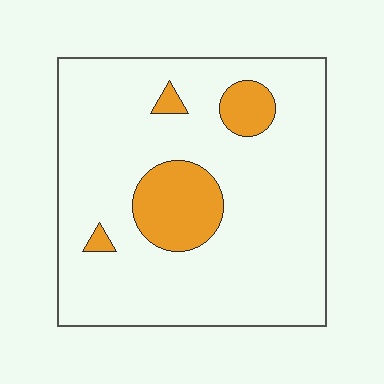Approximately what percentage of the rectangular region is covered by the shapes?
Approximately 15%.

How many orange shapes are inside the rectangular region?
4.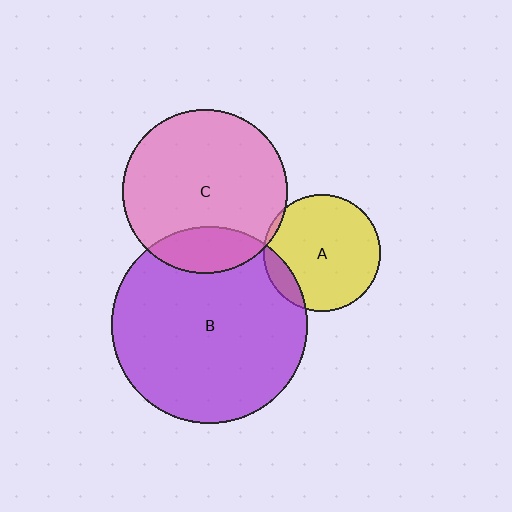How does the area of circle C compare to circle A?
Approximately 2.0 times.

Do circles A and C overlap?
Yes.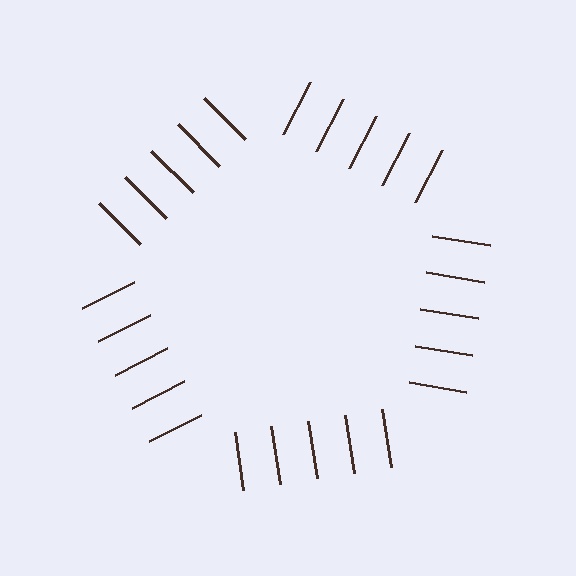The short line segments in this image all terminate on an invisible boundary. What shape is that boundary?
An illusory pentagon — the line segments terminate on its edges but no continuous stroke is drawn.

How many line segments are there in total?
25 — 5 along each of the 5 edges.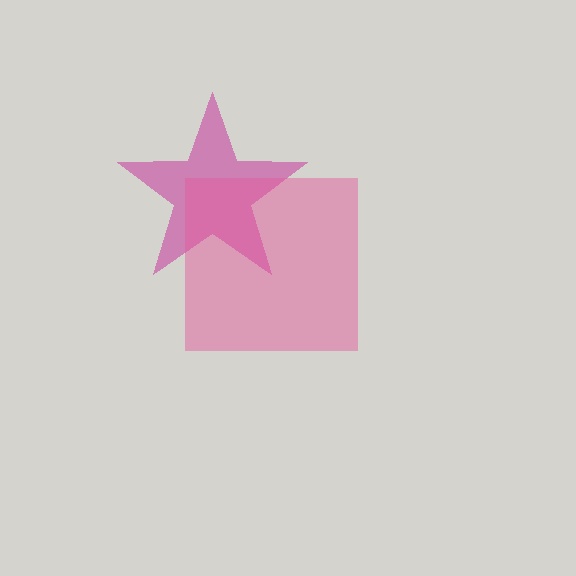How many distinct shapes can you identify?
There are 2 distinct shapes: a magenta star, a pink square.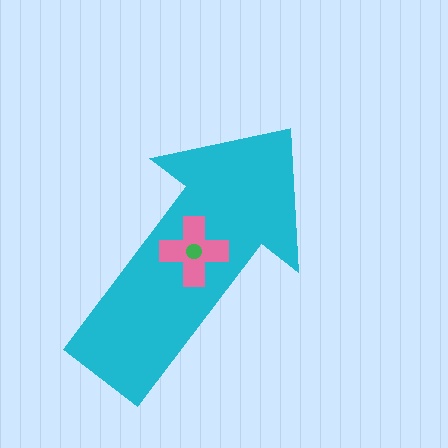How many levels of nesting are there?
3.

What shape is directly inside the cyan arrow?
The pink cross.